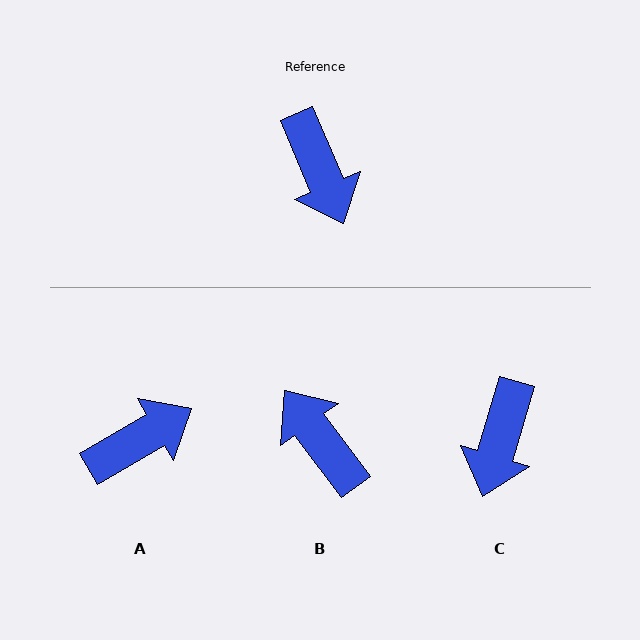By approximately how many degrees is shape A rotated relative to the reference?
Approximately 97 degrees counter-clockwise.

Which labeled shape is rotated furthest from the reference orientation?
B, about 166 degrees away.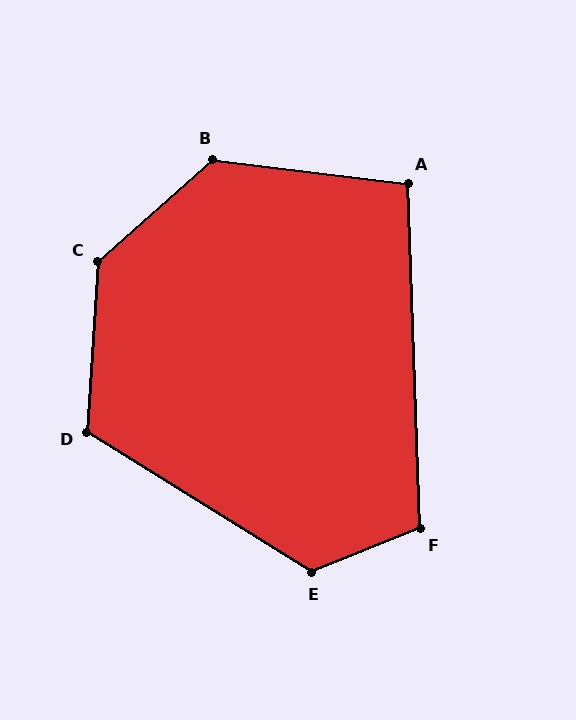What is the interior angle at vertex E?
Approximately 126 degrees (obtuse).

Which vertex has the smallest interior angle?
A, at approximately 99 degrees.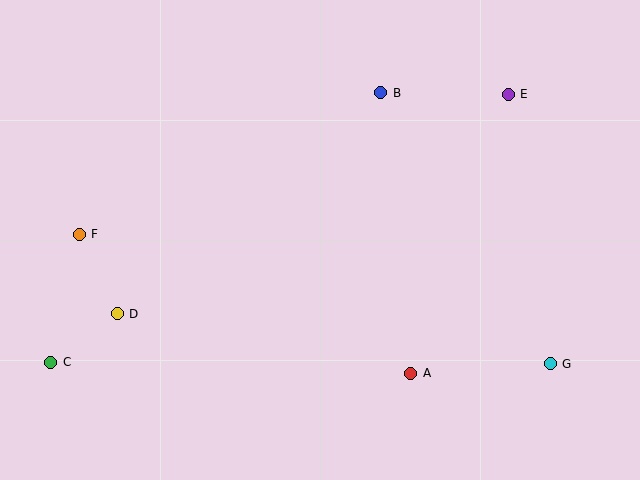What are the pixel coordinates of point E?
Point E is at (508, 94).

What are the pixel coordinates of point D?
Point D is at (117, 314).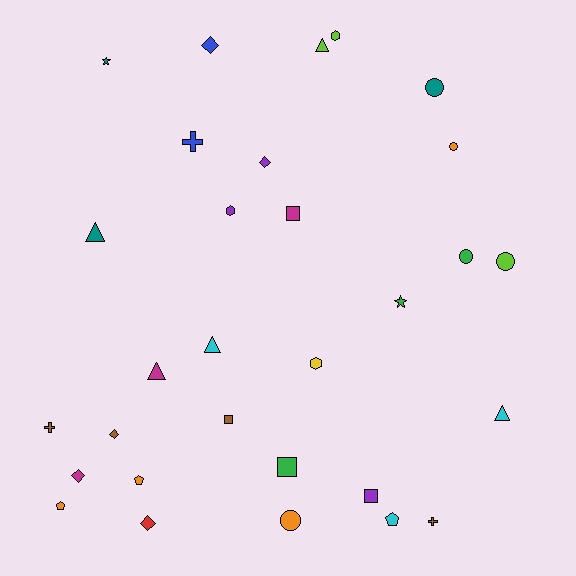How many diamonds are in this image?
There are 5 diamonds.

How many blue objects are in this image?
There are 2 blue objects.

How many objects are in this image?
There are 30 objects.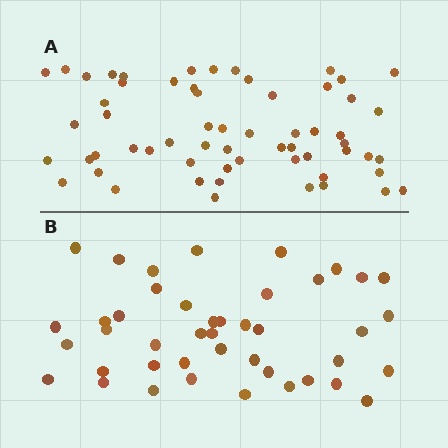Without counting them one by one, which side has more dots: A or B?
Region A (the top region) has more dots.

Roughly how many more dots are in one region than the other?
Region A has approximately 15 more dots than region B.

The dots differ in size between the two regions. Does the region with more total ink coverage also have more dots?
No. Region B has more total ink coverage because its dots are larger, but region A actually contains more individual dots. Total area can be misleading — the number of items is what matters here.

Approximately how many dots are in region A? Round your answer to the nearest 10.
About 60 dots.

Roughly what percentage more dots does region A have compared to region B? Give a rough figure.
About 40% more.